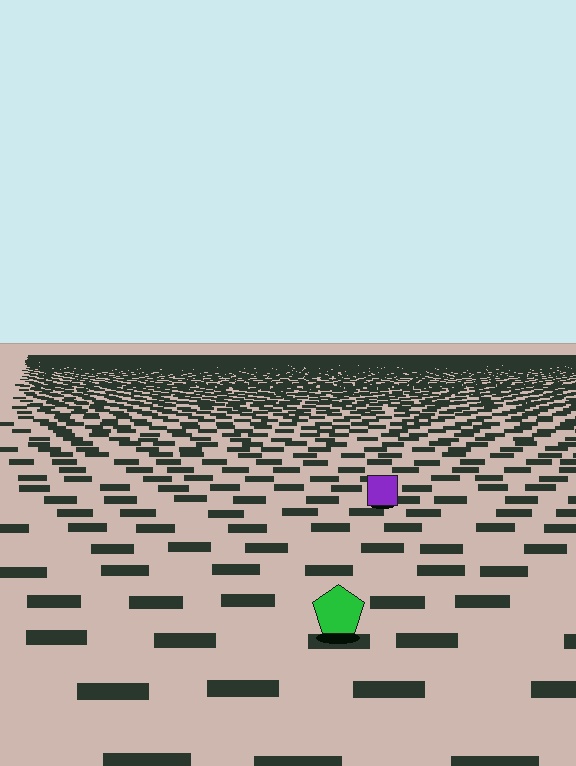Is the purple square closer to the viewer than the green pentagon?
No. The green pentagon is closer — you can tell from the texture gradient: the ground texture is coarser near it.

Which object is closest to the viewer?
The green pentagon is closest. The texture marks near it are larger and more spread out.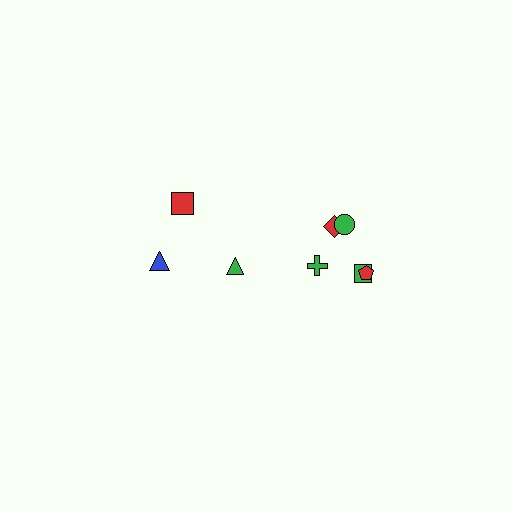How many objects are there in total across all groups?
There are 8 objects.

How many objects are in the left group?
There are 3 objects.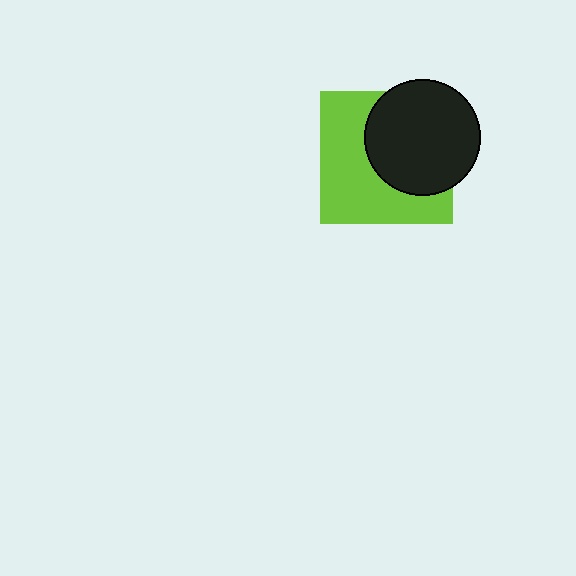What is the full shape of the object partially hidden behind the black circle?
The partially hidden object is a lime square.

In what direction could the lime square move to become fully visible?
The lime square could move left. That would shift it out from behind the black circle entirely.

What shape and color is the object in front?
The object in front is a black circle.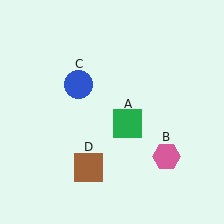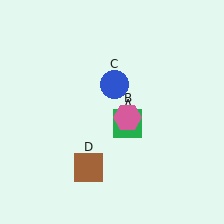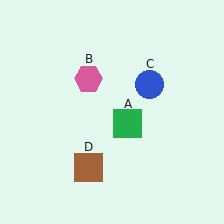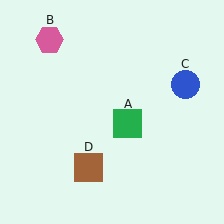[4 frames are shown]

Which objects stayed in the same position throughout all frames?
Green square (object A) and brown square (object D) remained stationary.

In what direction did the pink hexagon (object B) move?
The pink hexagon (object B) moved up and to the left.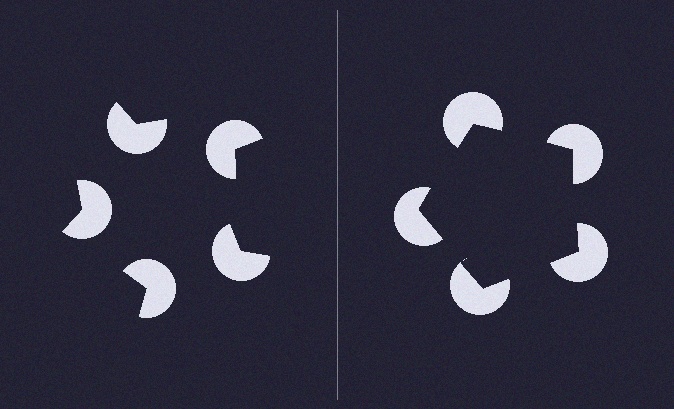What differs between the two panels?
The pac-man discs are positioned identically on both sides; only the wedge orientations differ. On the right they align to a pentagon; on the left they are misaligned.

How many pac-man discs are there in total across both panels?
10 — 5 on each side.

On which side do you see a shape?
An illusory pentagon appears on the right side. On the left side the wedge cuts are rotated, so no coherent shape forms.